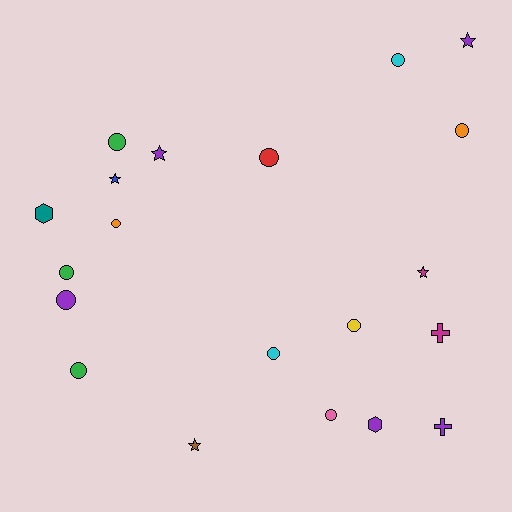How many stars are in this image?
There are 5 stars.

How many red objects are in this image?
There is 1 red object.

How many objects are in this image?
There are 20 objects.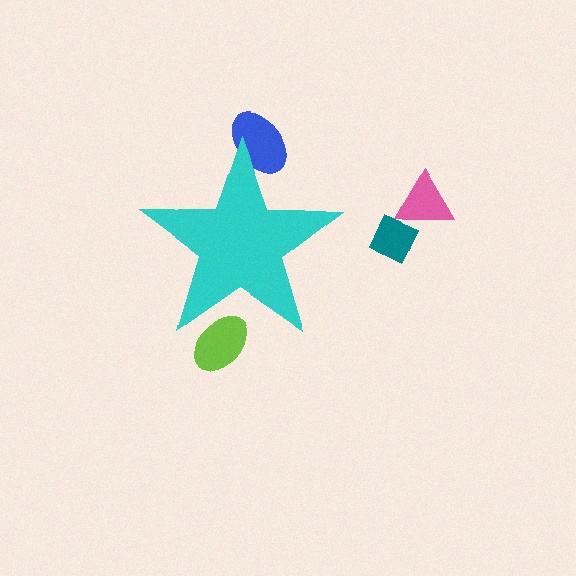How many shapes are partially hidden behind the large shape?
2 shapes are partially hidden.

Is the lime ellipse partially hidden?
Yes, the lime ellipse is partially hidden behind the cyan star.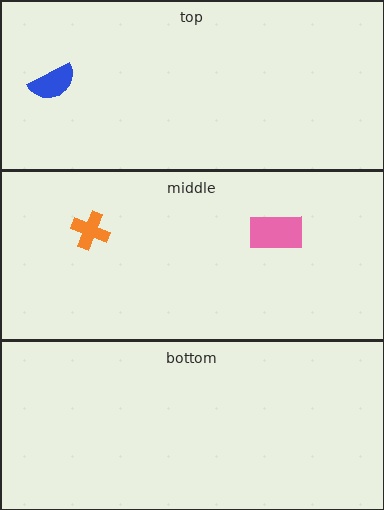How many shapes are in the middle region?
2.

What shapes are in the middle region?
The orange cross, the pink rectangle.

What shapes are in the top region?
The blue semicircle.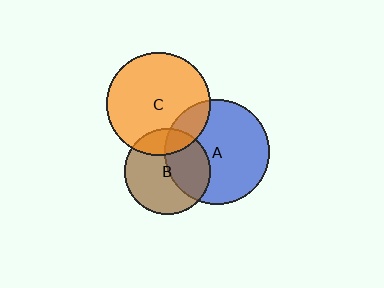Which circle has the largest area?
Circle A (blue).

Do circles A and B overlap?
Yes.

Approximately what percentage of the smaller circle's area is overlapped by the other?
Approximately 40%.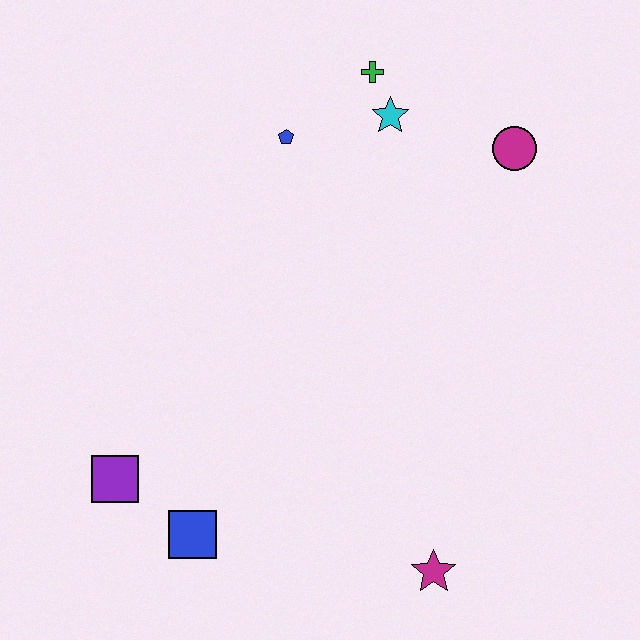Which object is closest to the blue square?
The purple square is closest to the blue square.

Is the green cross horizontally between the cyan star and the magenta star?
No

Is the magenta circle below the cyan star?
Yes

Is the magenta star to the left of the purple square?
No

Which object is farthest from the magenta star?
The green cross is farthest from the magenta star.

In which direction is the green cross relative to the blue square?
The green cross is above the blue square.